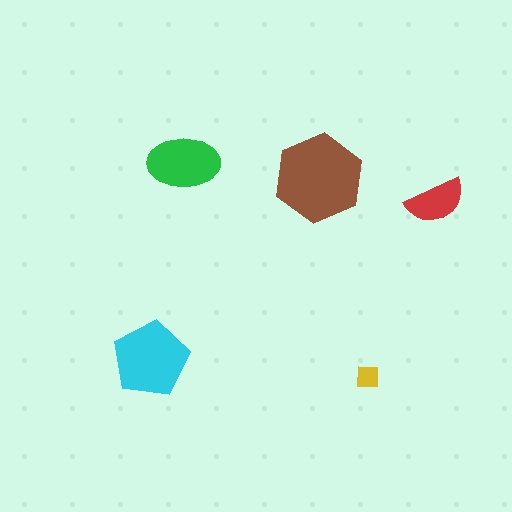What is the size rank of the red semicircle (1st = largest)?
4th.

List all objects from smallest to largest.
The yellow square, the red semicircle, the green ellipse, the cyan pentagon, the brown hexagon.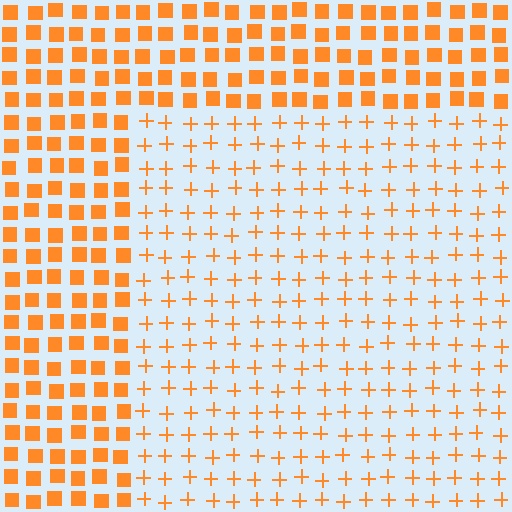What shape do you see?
I see a rectangle.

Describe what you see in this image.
The image is filled with small orange elements arranged in a uniform grid. A rectangle-shaped region contains plus signs, while the surrounding area contains squares. The boundary is defined purely by the change in element shape.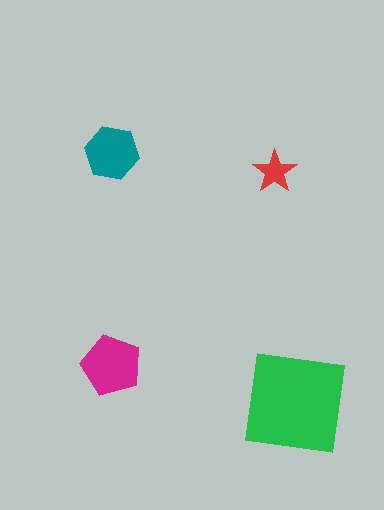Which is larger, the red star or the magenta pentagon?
The magenta pentagon.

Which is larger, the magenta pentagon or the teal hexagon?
The magenta pentagon.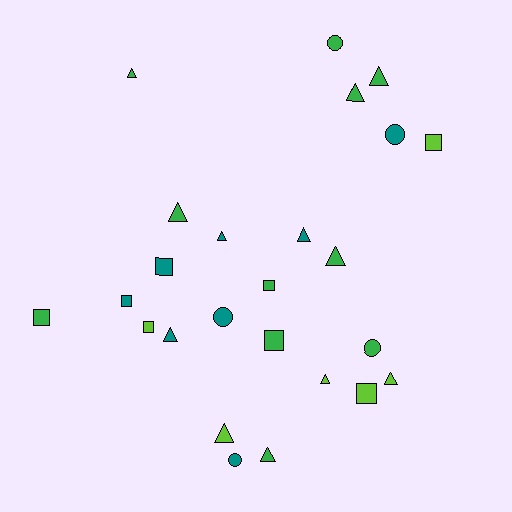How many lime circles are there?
There are no lime circles.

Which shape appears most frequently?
Triangle, with 12 objects.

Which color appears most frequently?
Green, with 11 objects.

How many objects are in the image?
There are 25 objects.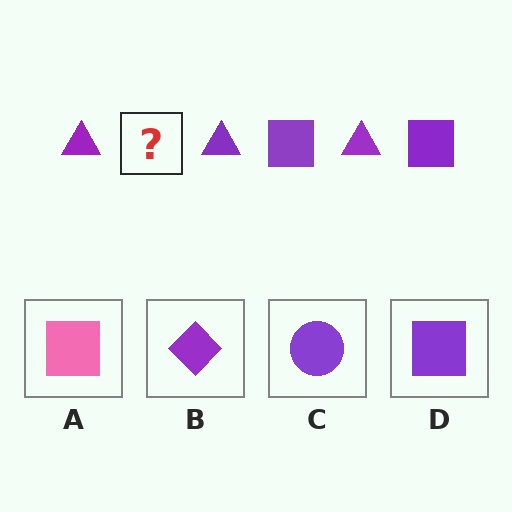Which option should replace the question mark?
Option D.